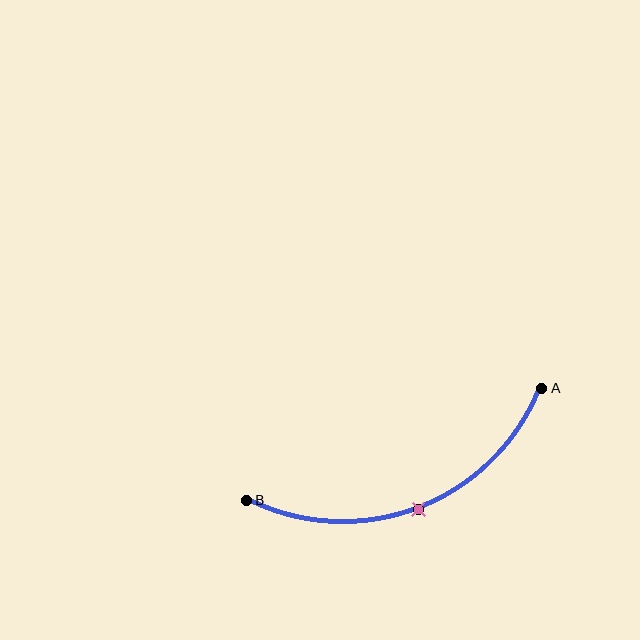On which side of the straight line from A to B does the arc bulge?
The arc bulges below the straight line connecting A and B.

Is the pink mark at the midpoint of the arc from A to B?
Yes. The pink mark lies on the arc at equal arc-length from both A and B — it is the arc midpoint.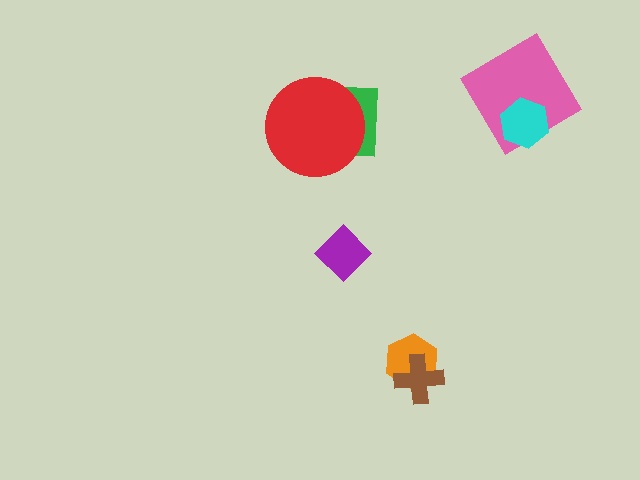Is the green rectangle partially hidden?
Yes, it is partially covered by another shape.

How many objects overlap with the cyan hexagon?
1 object overlaps with the cyan hexagon.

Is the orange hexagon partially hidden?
Yes, it is partially covered by another shape.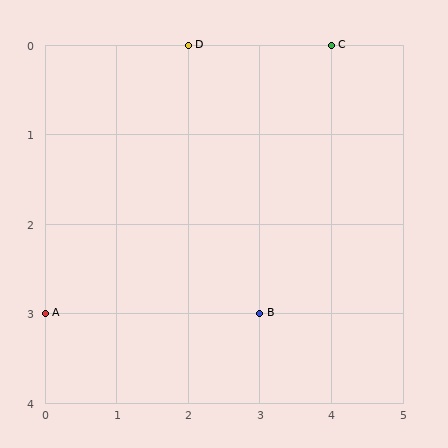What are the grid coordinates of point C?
Point C is at grid coordinates (4, 0).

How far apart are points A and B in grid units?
Points A and B are 3 columns apart.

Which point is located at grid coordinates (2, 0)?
Point D is at (2, 0).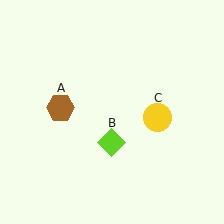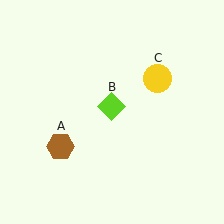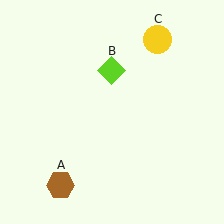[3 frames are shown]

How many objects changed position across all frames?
3 objects changed position: brown hexagon (object A), lime diamond (object B), yellow circle (object C).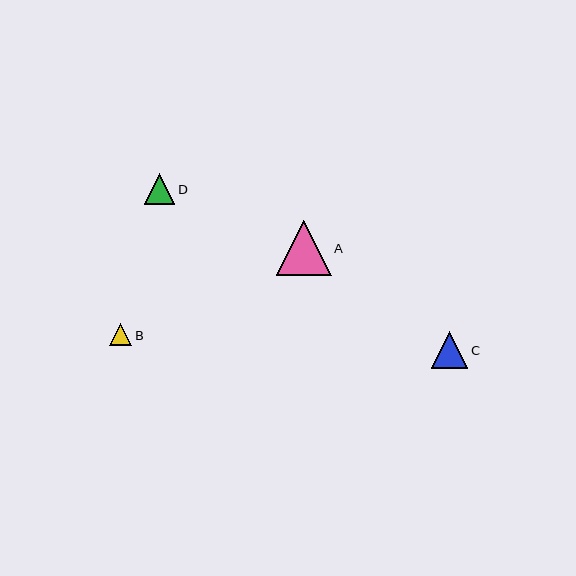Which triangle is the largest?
Triangle A is the largest with a size of approximately 55 pixels.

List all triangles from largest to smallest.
From largest to smallest: A, C, D, B.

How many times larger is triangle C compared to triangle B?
Triangle C is approximately 1.6 times the size of triangle B.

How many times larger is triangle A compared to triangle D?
Triangle A is approximately 1.8 times the size of triangle D.